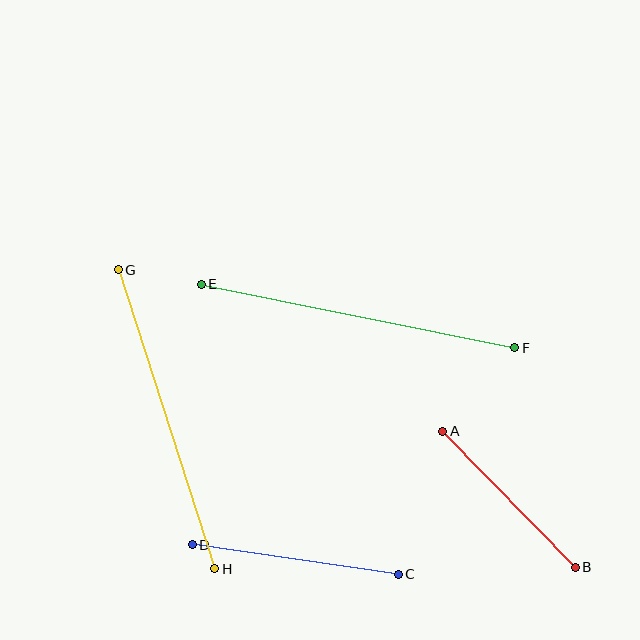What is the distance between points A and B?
The distance is approximately 190 pixels.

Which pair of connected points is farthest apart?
Points E and F are farthest apart.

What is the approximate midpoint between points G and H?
The midpoint is at approximately (167, 419) pixels.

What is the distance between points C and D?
The distance is approximately 208 pixels.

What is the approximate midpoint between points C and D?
The midpoint is at approximately (295, 559) pixels.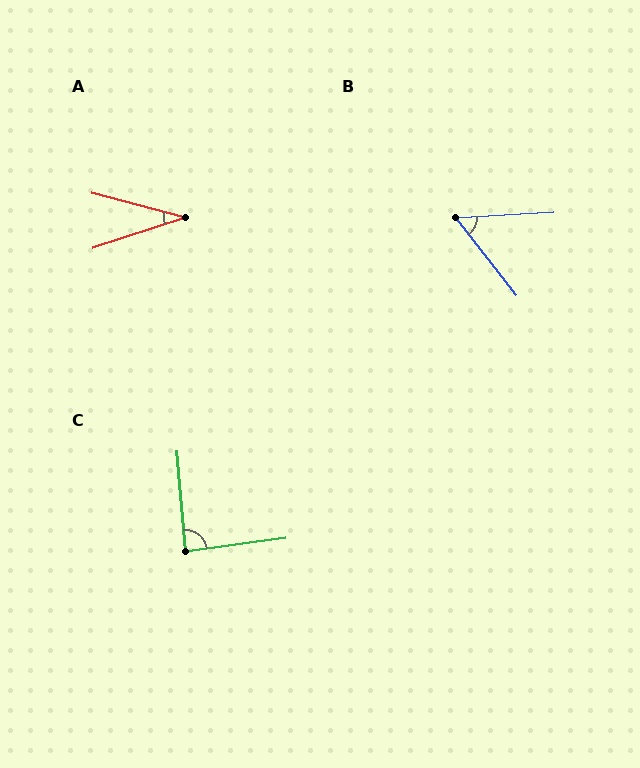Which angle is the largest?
C, at approximately 87 degrees.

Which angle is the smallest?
A, at approximately 33 degrees.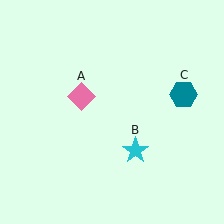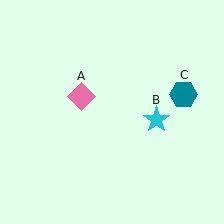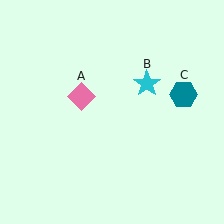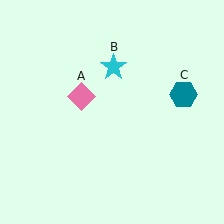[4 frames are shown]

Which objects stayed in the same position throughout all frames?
Pink diamond (object A) and teal hexagon (object C) remained stationary.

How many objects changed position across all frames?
1 object changed position: cyan star (object B).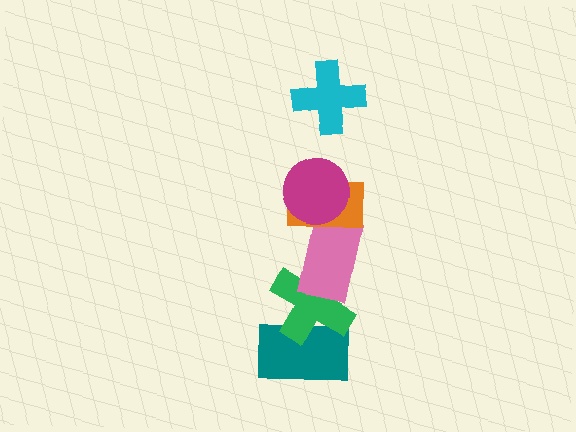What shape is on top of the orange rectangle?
The magenta circle is on top of the orange rectangle.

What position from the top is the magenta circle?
The magenta circle is 2nd from the top.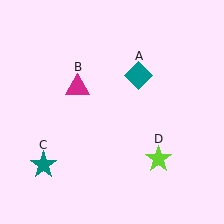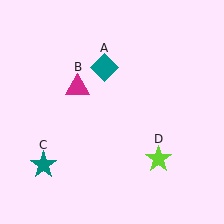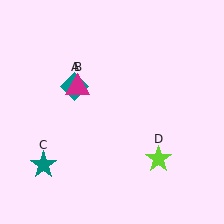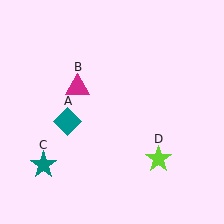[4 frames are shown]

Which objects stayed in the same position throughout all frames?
Magenta triangle (object B) and teal star (object C) and lime star (object D) remained stationary.